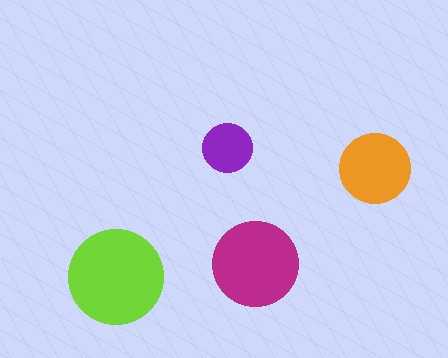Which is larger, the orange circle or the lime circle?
The lime one.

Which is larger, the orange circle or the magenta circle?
The magenta one.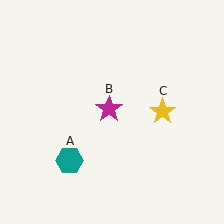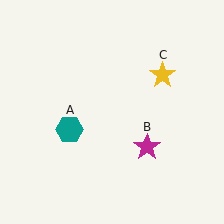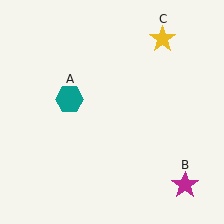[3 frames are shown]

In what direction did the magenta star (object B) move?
The magenta star (object B) moved down and to the right.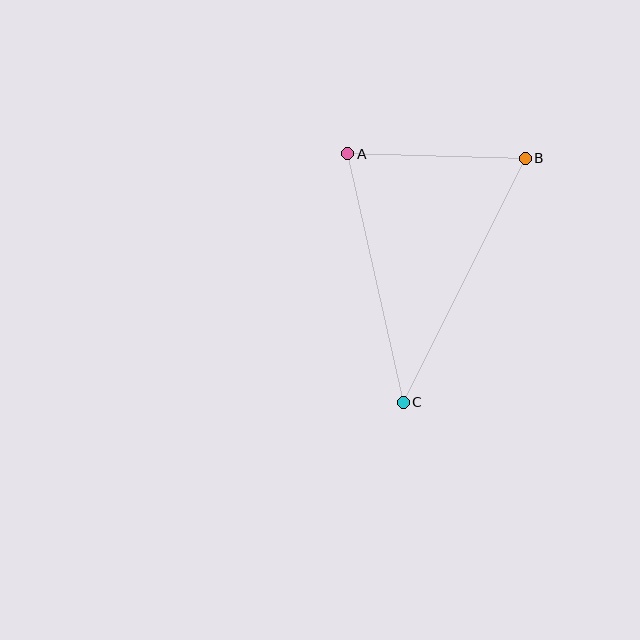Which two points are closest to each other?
Points A and B are closest to each other.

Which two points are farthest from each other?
Points B and C are farthest from each other.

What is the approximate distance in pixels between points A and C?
The distance between A and C is approximately 255 pixels.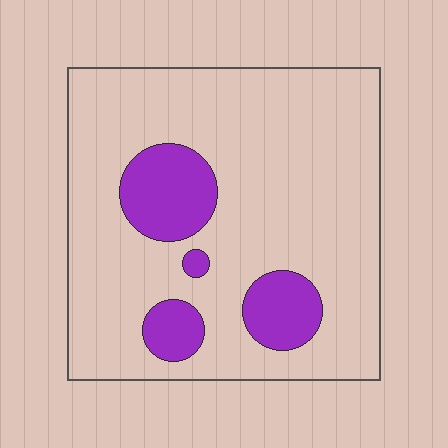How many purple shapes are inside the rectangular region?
4.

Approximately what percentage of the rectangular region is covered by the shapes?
Approximately 15%.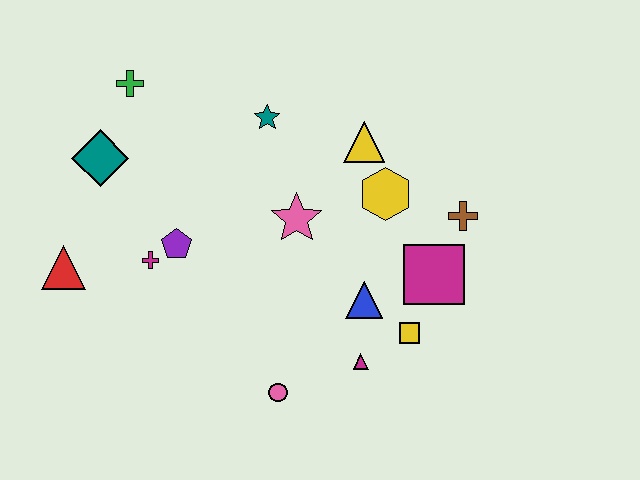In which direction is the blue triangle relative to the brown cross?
The blue triangle is to the left of the brown cross.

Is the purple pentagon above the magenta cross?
Yes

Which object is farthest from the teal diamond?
The brown cross is farthest from the teal diamond.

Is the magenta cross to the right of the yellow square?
No